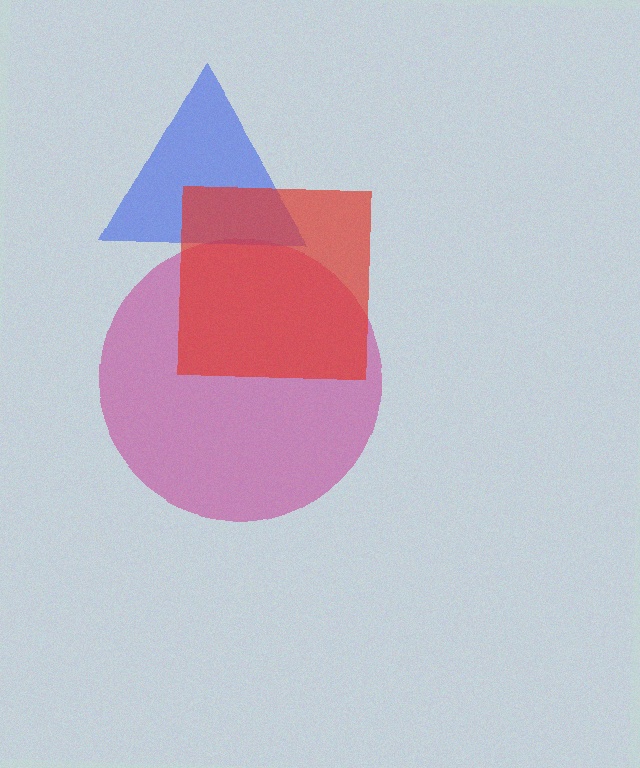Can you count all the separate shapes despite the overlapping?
Yes, there are 3 separate shapes.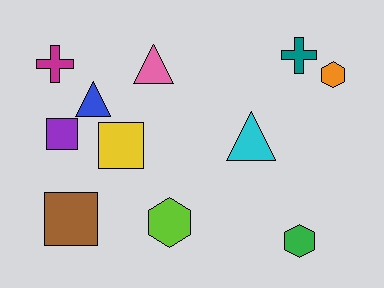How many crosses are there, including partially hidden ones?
There are 2 crosses.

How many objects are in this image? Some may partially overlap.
There are 11 objects.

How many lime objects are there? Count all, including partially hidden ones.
There is 1 lime object.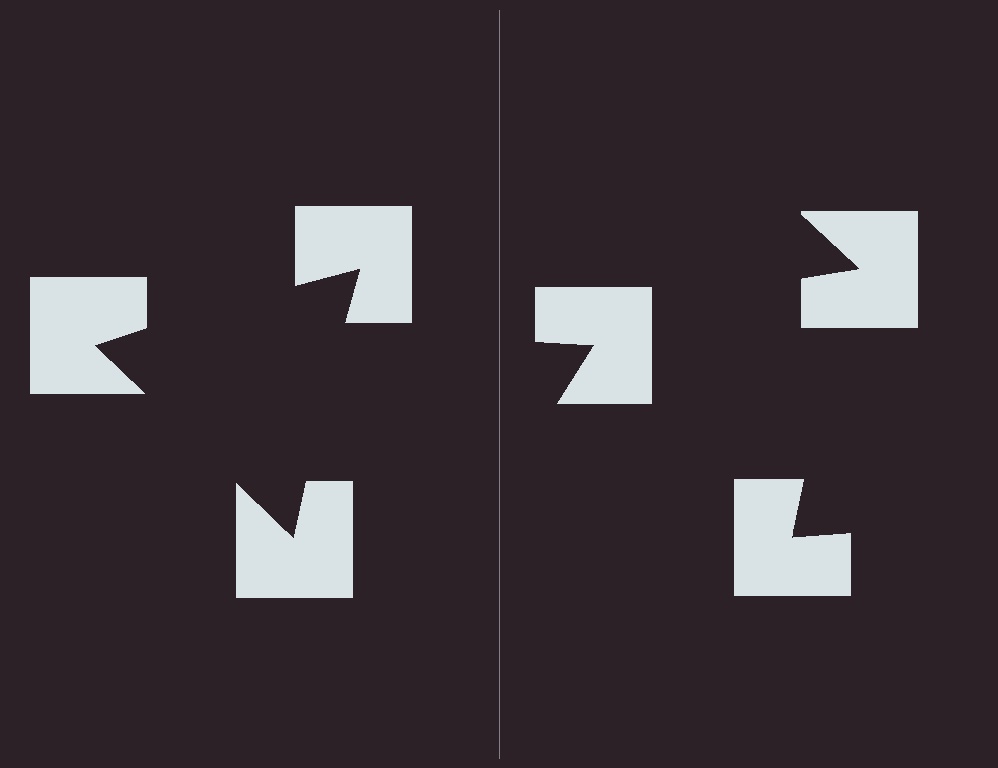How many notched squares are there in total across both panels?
6 — 3 on each side.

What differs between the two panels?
The notched squares are positioned identically on both sides; only the wedge orientations differ. On the left they align to a triangle; on the right they are misaligned.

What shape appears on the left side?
An illusory triangle.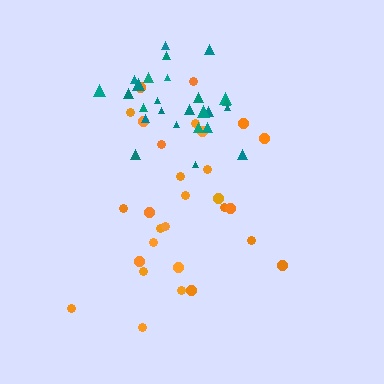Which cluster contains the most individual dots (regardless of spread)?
Orange (29).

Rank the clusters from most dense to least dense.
teal, orange.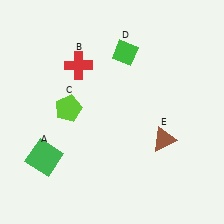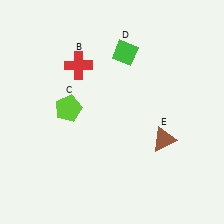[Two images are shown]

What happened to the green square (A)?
The green square (A) was removed in Image 2. It was in the bottom-left area of Image 1.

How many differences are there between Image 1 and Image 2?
There is 1 difference between the two images.